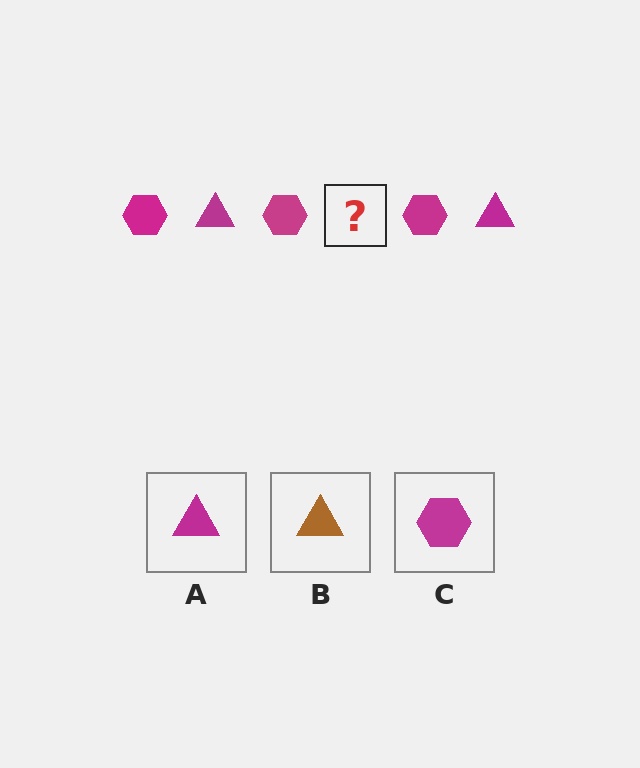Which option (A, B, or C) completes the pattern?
A.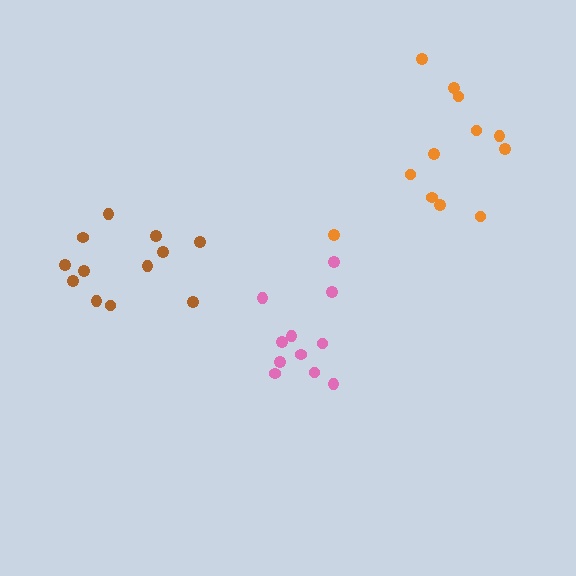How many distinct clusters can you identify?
There are 3 distinct clusters.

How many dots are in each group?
Group 1: 11 dots, Group 2: 12 dots, Group 3: 12 dots (35 total).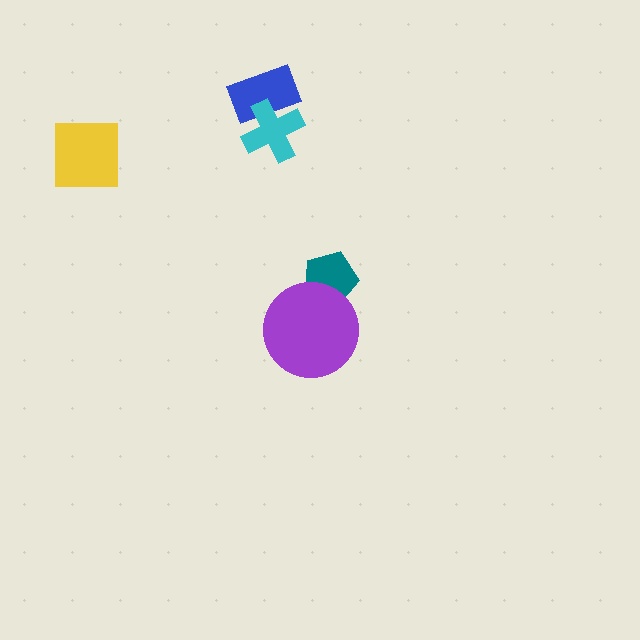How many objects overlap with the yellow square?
0 objects overlap with the yellow square.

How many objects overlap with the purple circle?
1 object overlaps with the purple circle.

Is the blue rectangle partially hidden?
Yes, it is partially covered by another shape.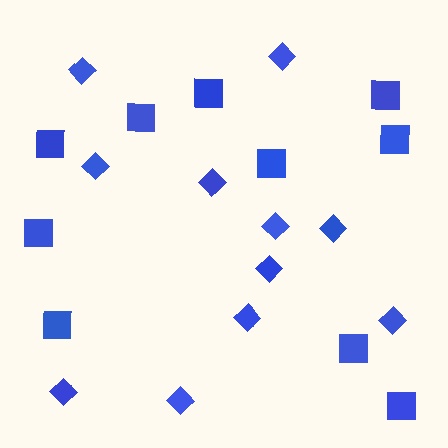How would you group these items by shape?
There are 2 groups: one group of squares (10) and one group of diamonds (11).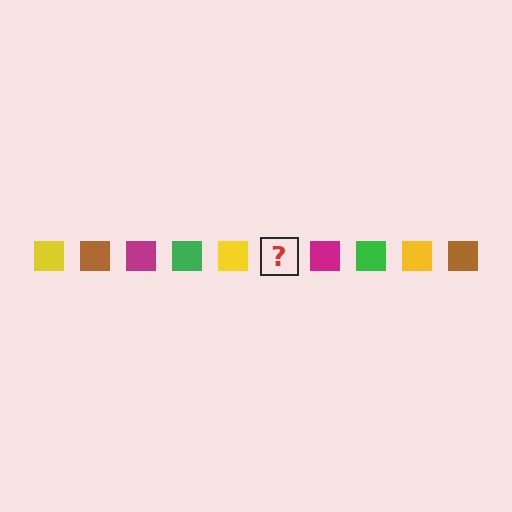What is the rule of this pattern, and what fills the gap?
The rule is that the pattern cycles through yellow, brown, magenta, green squares. The gap should be filled with a brown square.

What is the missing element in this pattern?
The missing element is a brown square.